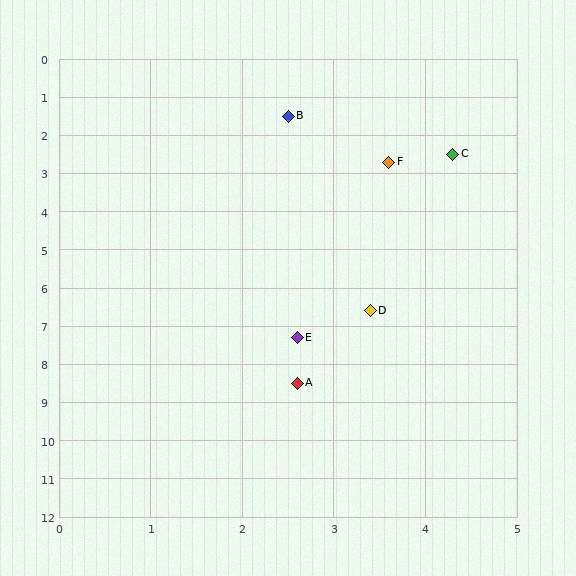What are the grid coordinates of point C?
Point C is at approximately (4.3, 2.5).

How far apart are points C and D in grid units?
Points C and D are about 4.2 grid units apart.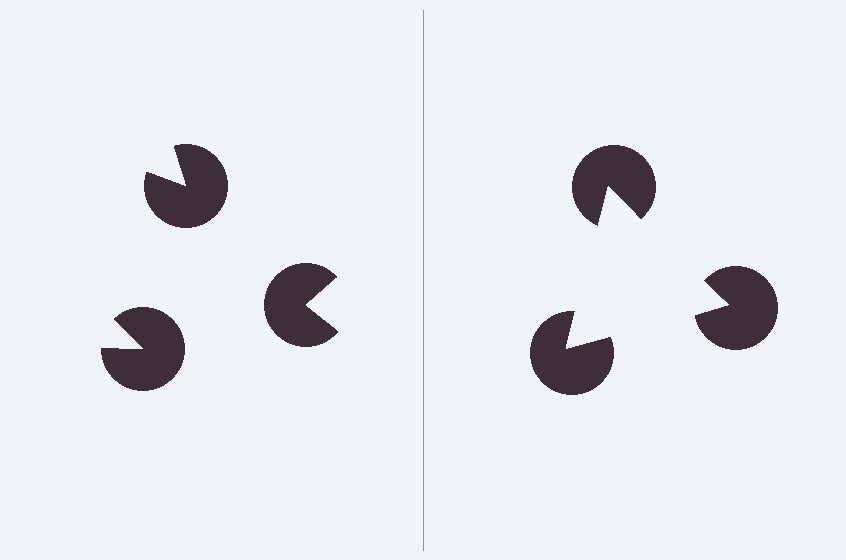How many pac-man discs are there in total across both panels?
6 — 3 on each side.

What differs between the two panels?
The pac-man discs are positioned identically on both sides; only the wedge orientations differ. On the right they align to a triangle; on the left they are misaligned.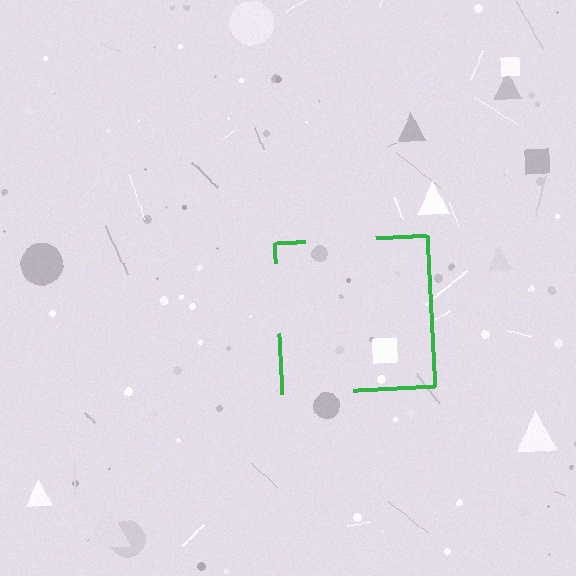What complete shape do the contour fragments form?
The contour fragments form a square.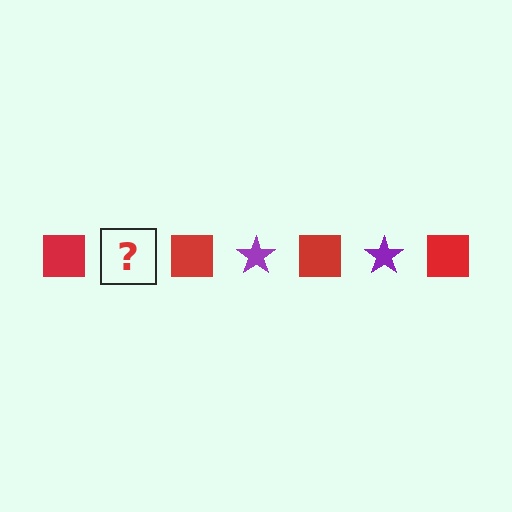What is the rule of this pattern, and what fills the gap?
The rule is that the pattern alternates between red square and purple star. The gap should be filled with a purple star.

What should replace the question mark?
The question mark should be replaced with a purple star.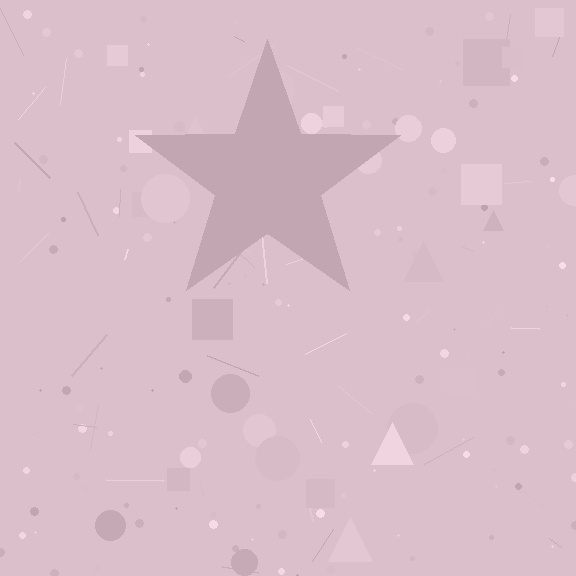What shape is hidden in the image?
A star is hidden in the image.